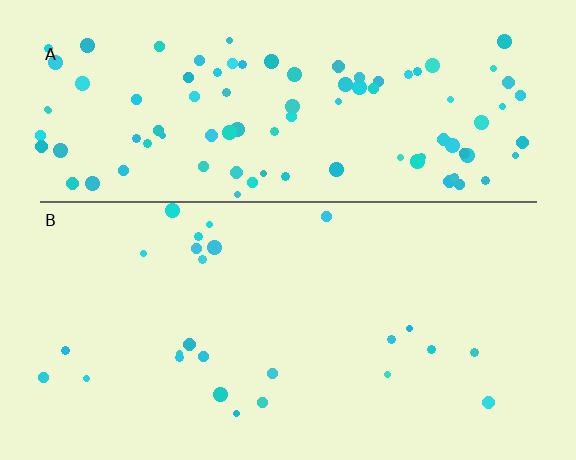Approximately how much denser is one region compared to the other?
Approximately 3.9× — region A over region B.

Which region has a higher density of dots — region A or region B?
A (the top).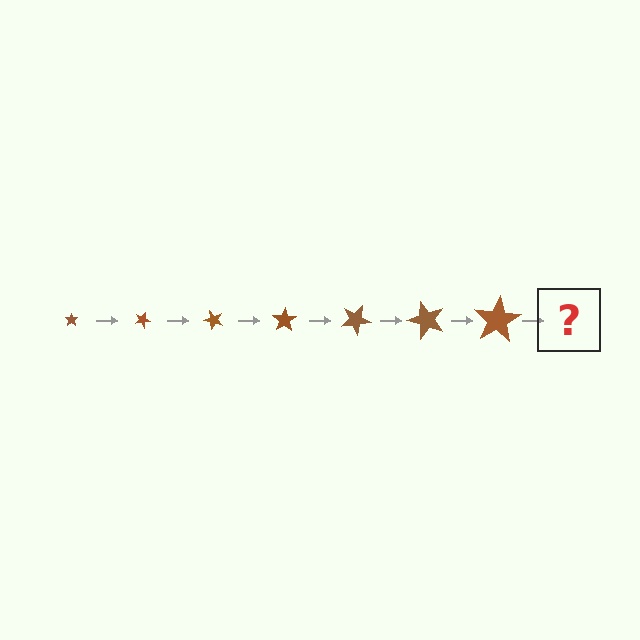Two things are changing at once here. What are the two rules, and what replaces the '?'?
The two rules are that the star grows larger each step and it rotates 25 degrees each step. The '?' should be a star, larger than the previous one and rotated 175 degrees from the start.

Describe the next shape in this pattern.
It should be a star, larger than the previous one and rotated 175 degrees from the start.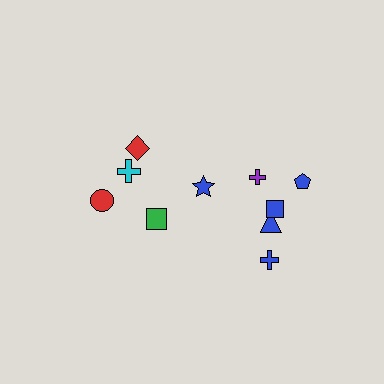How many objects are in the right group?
There are 6 objects.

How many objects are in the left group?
There are 4 objects.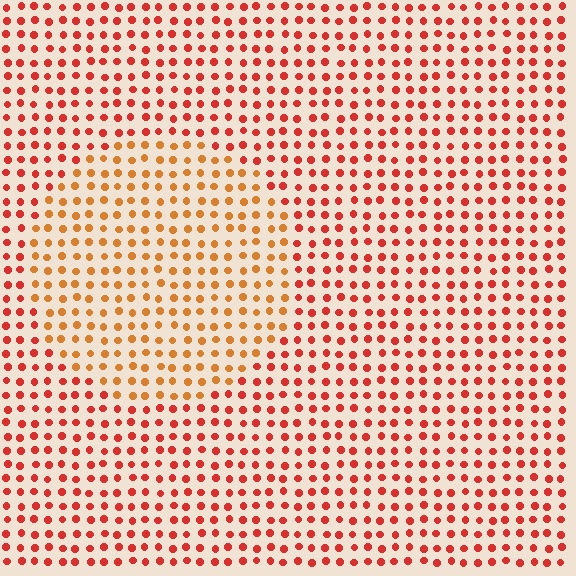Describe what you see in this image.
The image is filled with small red elements in a uniform arrangement. A circle-shaped region is visible where the elements are tinted to a slightly different hue, forming a subtle color boundary.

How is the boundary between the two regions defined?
The boundary is defined purely by a slight shift in hue (about 28 degrees). Spacing, size, and orientation are identical on both sides.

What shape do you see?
I see a circle.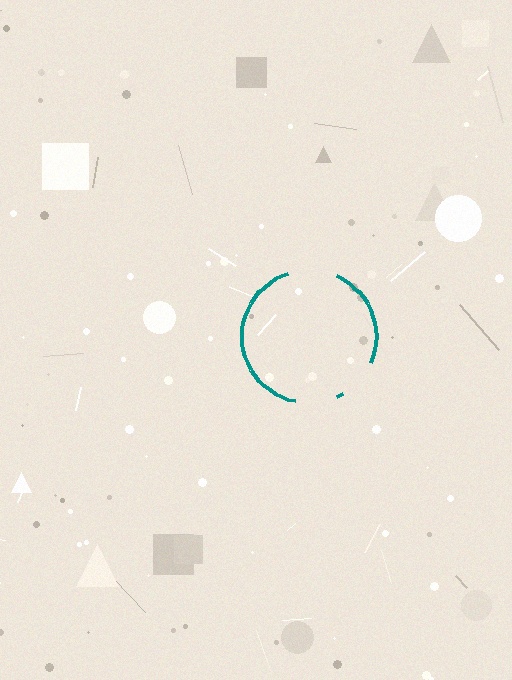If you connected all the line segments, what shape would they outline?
They would outline a circle.